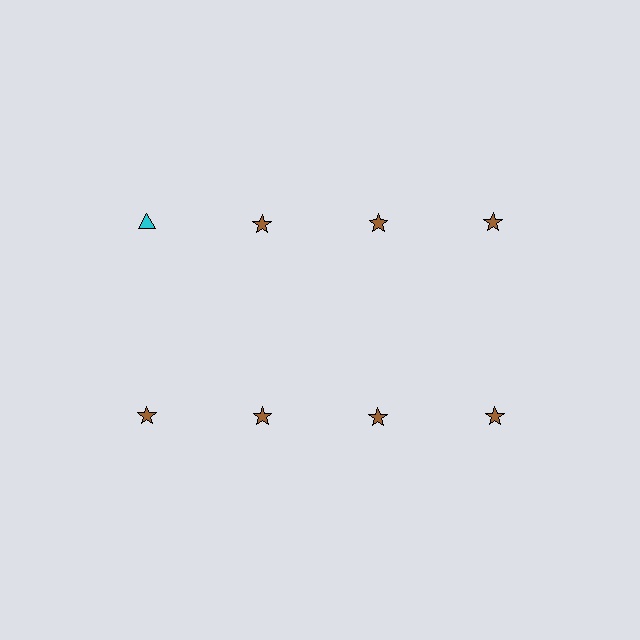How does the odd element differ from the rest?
It differs in both color (cyan instead of brown) and shape (triangle instead of star).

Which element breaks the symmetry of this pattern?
The cyan triangle in the top row, leftmost column breaks the symmetry. All other shapes are brown stars.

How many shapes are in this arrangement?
There are 8 shapes arranged in a grid pattern.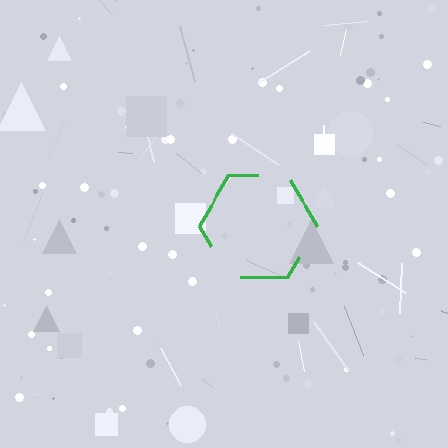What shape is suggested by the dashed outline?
The dashed outline suggests a hexagon.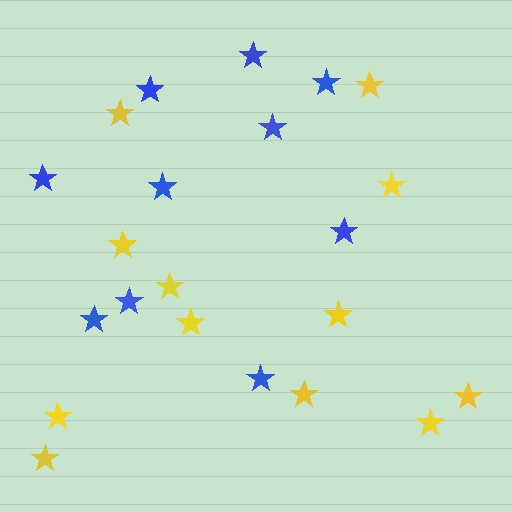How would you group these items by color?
There are 2 groups: one group of blue stars (10) and one group of yellow stars (12).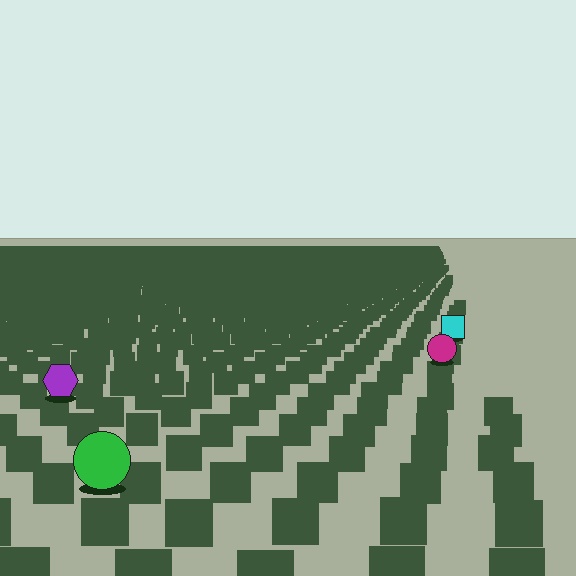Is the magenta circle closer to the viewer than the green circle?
No. The green circle is closer — you can tell from the texture gradient: the ground texture is coarser near it.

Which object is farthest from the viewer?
The cyan square is farthest from the viewer. It appears smaller and the ground texture around it is denser.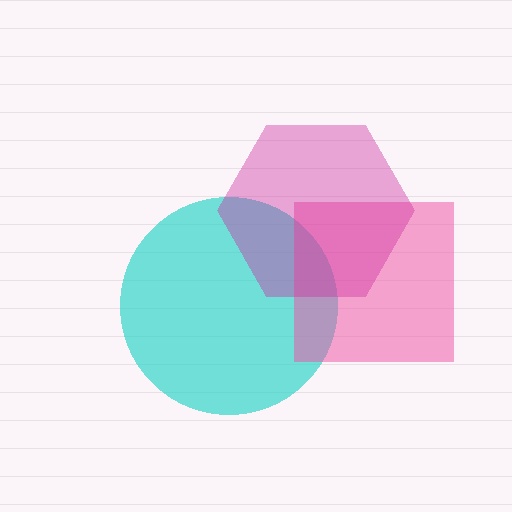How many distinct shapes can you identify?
There are 3 distinct shapes: a cyan circle, a pink square, a magenta hexagon.